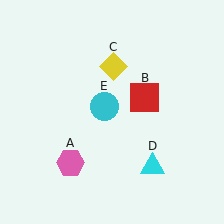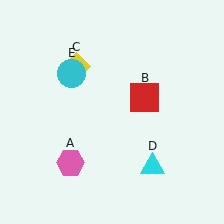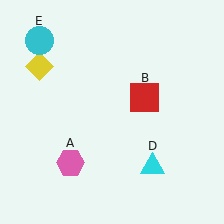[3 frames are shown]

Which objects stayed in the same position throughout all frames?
Pink hexagon (object A) and red square (object B) and cyan triangle (object D) remained stationary.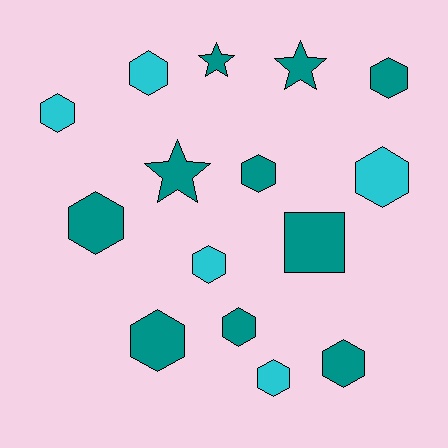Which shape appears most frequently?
Hexagon, with 11 objects.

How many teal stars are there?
There are 3 teal stars.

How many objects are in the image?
There are 15 objects.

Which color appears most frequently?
Teal, with 10 objects.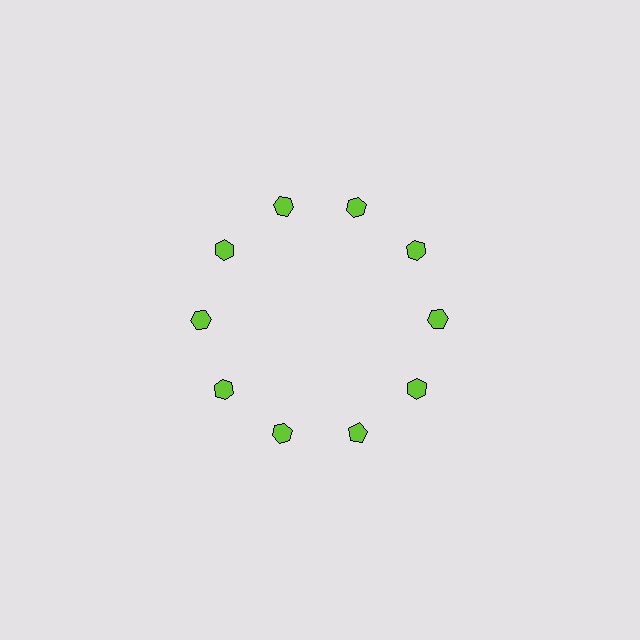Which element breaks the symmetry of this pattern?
The lime pentagon at roughly the 5 o'clock position breaks the symmetry. All other shapes are lime hexagons.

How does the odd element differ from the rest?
It has a different shape: pentagon instead of hexagon.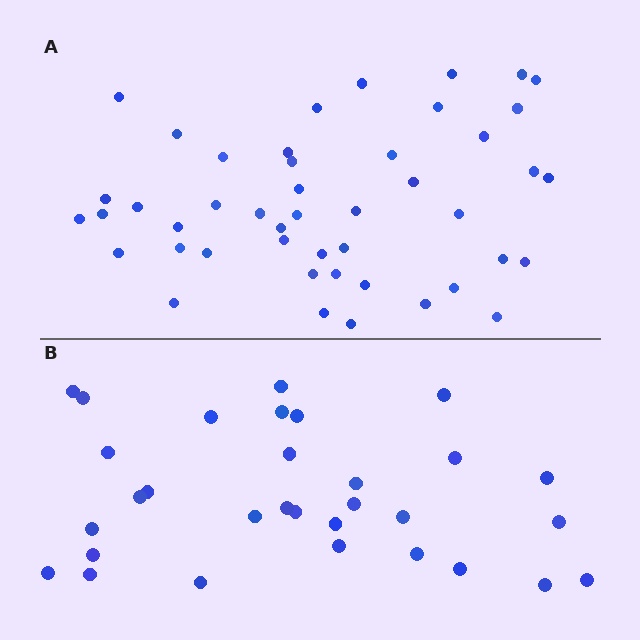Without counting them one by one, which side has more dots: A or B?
Region A (the top region) has more dots.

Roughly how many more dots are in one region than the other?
Region A has approximately 15 more dots than region B.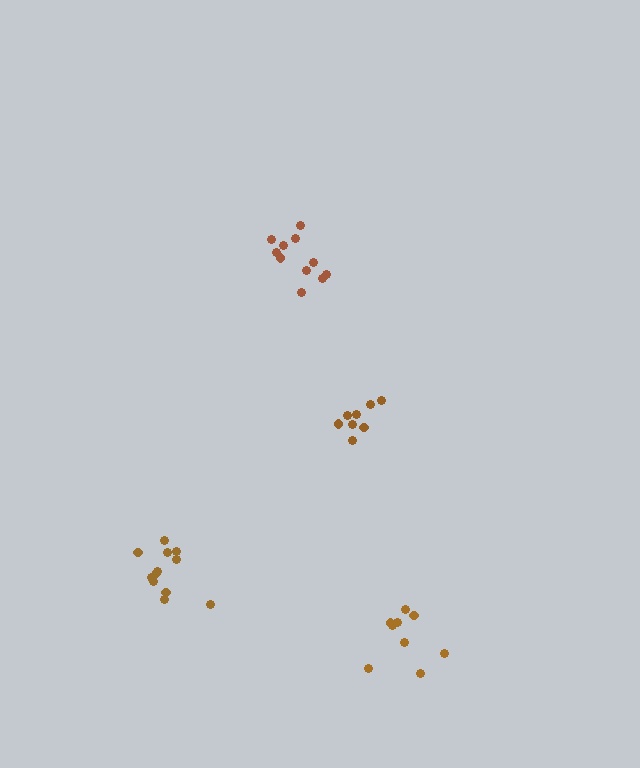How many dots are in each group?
Group 1: 8 dots, Group 2: 11 dots, Group 3: 9 dots, Group 4: 12 dots (40 total).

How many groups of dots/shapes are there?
There are 4 groups.